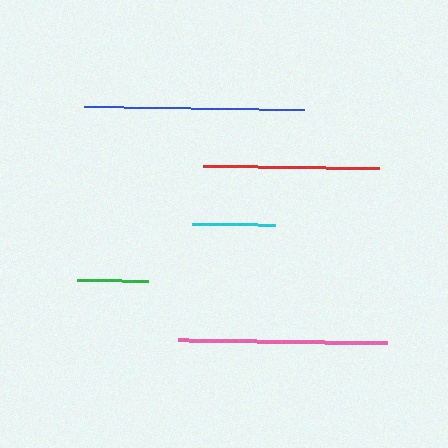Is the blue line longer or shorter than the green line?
The blue line is longer than the green line.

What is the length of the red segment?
The red segment is approximately 176 pixels long.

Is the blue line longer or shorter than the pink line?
The blue line is longer than the pink line.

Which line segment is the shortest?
The green line is the shortest at approximately 71 pixels.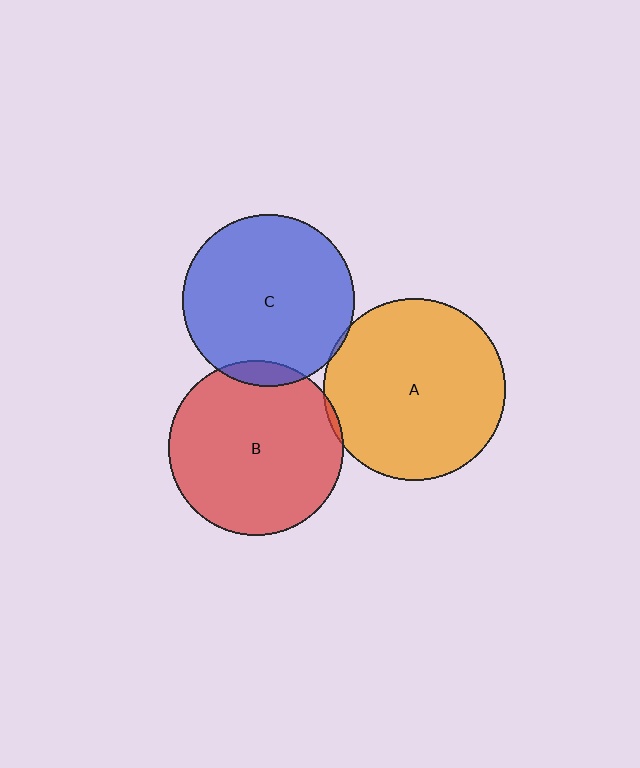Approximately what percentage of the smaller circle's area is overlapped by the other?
Approximately 5%.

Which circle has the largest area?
Circle A (orange).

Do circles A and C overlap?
Yes.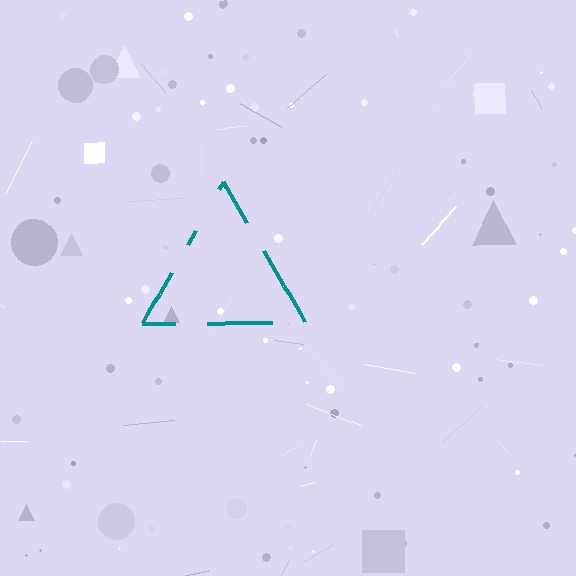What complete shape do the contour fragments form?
The contour fragments form a triangle.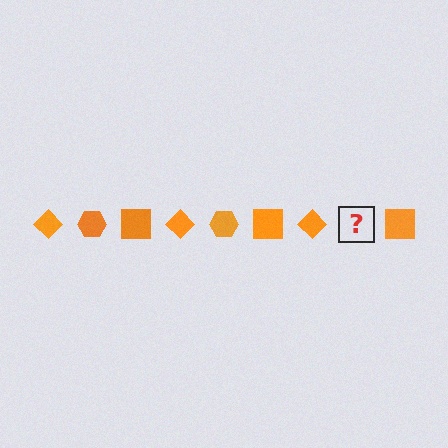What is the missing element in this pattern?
The missing element is an orange hexagon.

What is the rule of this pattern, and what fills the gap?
The rule is that the pattern cycles through diamond, hexagon, square shapes in orange. The gap should be filled with an orange hexagon.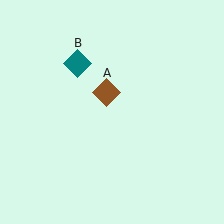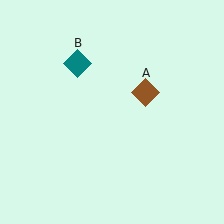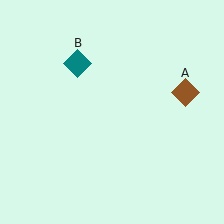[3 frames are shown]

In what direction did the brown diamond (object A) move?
The brown diamond (object A) moved right.